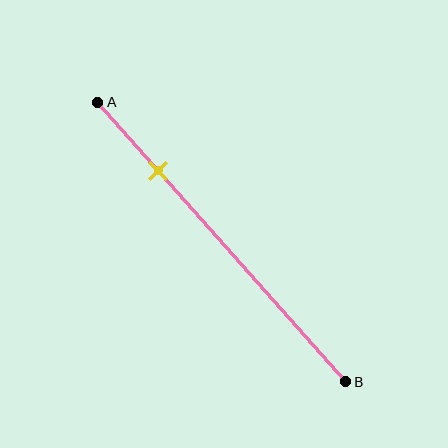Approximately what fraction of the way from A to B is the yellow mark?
The yellow mark is approximately 25% of the way from A to B.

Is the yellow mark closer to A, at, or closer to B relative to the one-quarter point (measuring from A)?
The yellow mark is approximately at the one-quarter point of segment AB.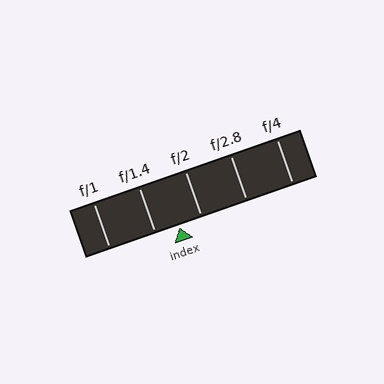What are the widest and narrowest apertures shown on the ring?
The widest aperture shown is f/1 and the narrowest is f/4.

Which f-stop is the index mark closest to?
The index mark is closest to f/2.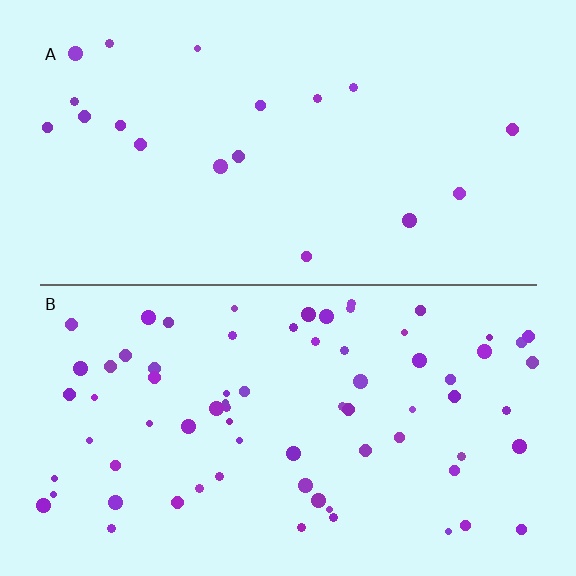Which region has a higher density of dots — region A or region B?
B (the bottom).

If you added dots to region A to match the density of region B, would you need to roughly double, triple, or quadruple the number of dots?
Approximately quadruple.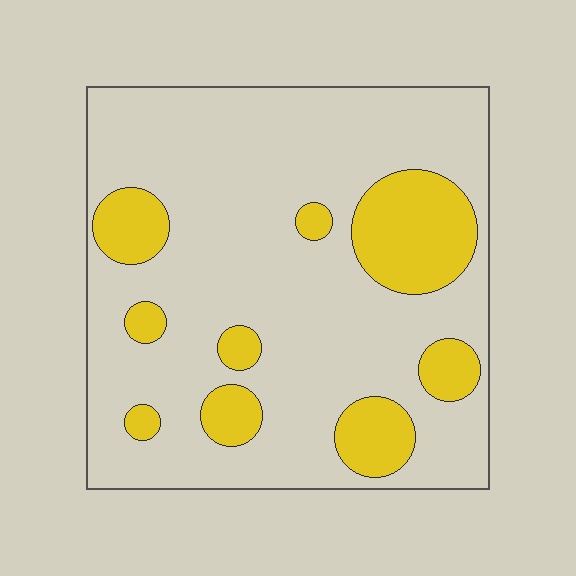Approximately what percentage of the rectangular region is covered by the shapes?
Approximately 20%.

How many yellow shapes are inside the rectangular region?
9.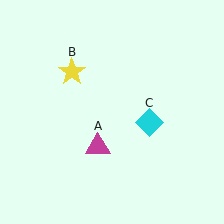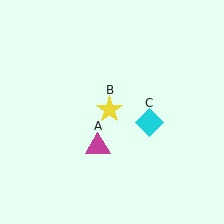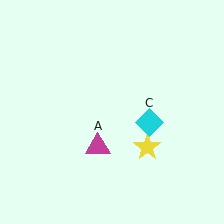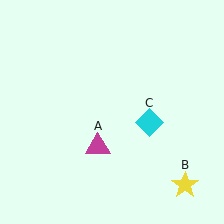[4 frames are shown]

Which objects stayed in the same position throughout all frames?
Magenta triangle (object A) and cyan diamond (object C) remained stationary.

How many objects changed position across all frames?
1 object changed position: yellow star (object B).